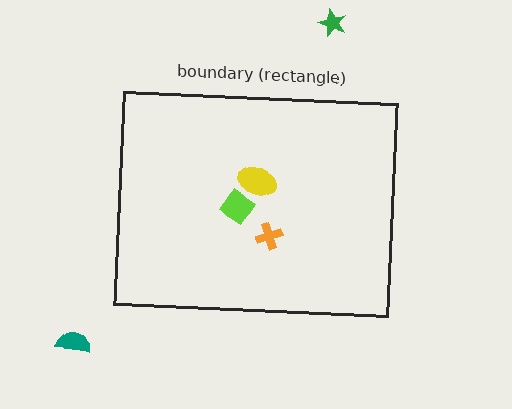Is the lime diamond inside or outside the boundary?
Inside.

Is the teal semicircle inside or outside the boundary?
Outside.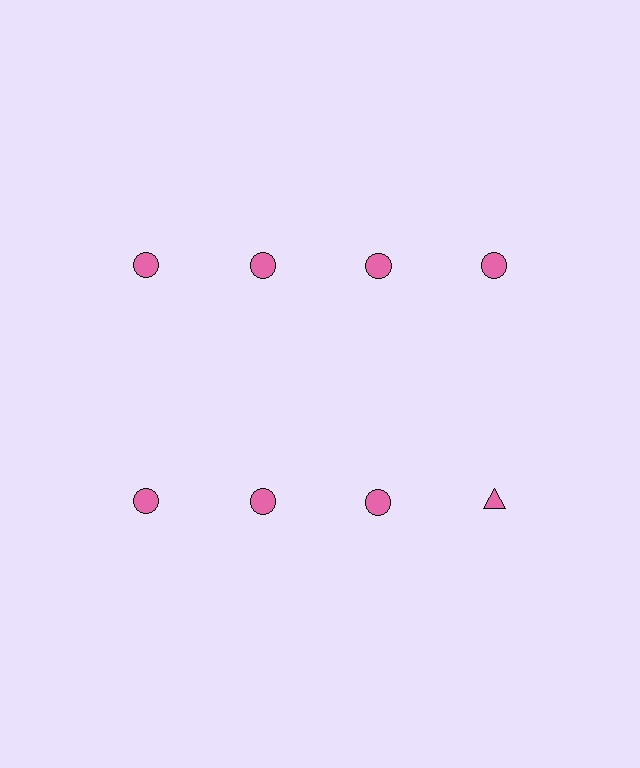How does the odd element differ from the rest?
It has a different shape: triangle instead of circle.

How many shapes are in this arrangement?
There are 8 shapes arranged in a grid pattern.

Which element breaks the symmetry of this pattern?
The pink triangle in the second row, second from right column breaks the symmetry. All other shapes are pink circles.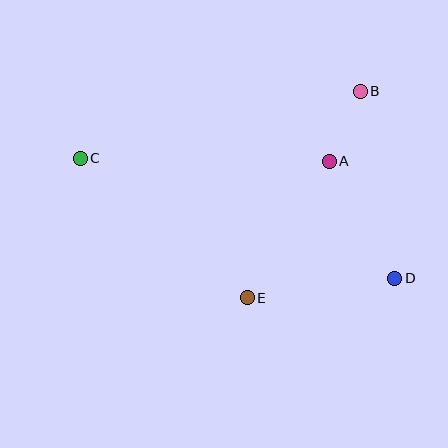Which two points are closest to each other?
Points A and B are closest to each other.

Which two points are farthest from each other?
Points C and D are farthest from each other.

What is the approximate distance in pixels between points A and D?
The distance between A and D is approximately 134 pixels.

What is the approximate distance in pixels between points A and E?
The distance between A and E is approximately 159 pixels.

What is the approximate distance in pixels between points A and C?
The distance between A and C is approximately 249 pixels.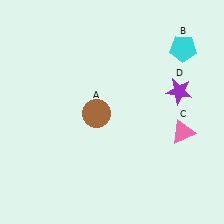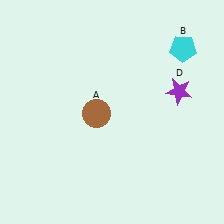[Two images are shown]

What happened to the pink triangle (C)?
The pink triangle (C) was removed in Image 2. It was in the bottom-right area of Image 1.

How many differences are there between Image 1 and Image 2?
There is 1 difference between the two images.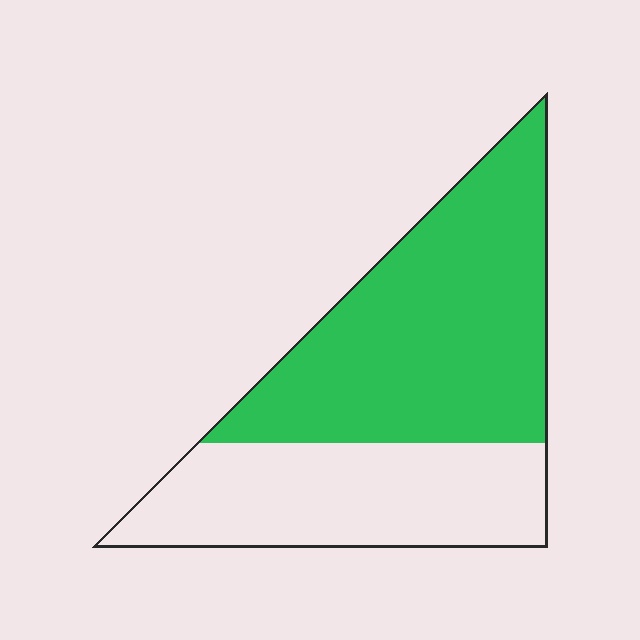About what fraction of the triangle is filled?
About three fifths (3/5).